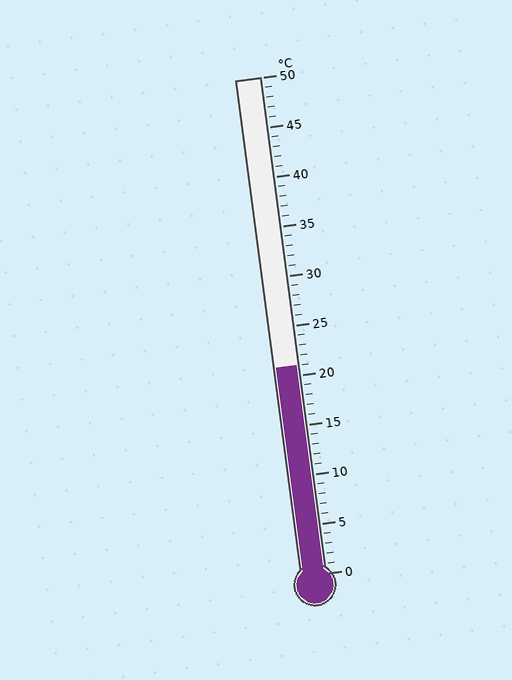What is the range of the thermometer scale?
The thermometer scale ranges from 0°C to 50°C.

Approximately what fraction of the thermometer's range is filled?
The thermometer is filled to approximately 40% of its range.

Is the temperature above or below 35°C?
The temperature is below 35°C.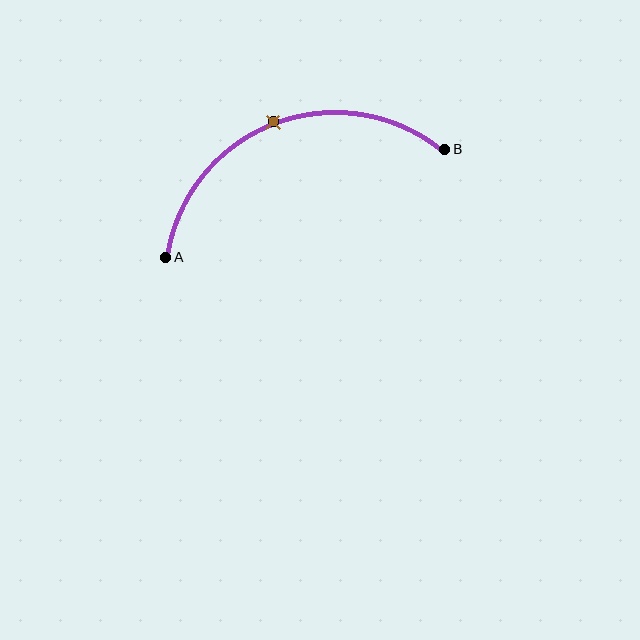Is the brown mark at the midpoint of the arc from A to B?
Yes. The brown mark lies on the arc at equal arc-length from both A and B — it is the arc midpoint.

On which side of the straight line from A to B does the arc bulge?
The arc bulges above the straight line connecting A and B.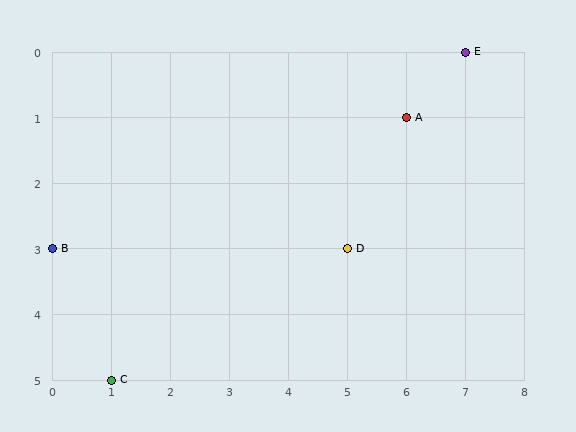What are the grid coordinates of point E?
Point E is at grid coordinates (7, 0).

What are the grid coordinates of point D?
Point D is at grid coordinates (5, 3).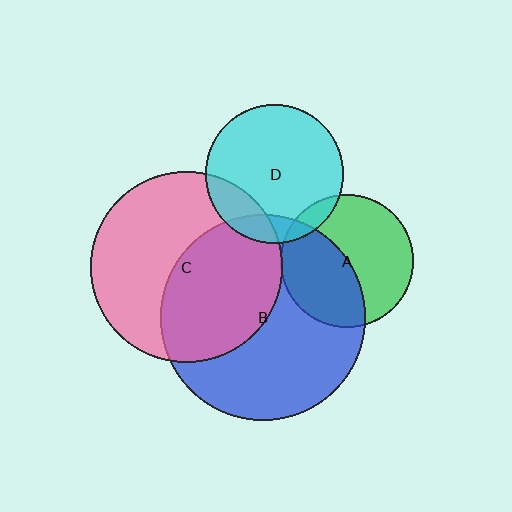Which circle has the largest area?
Circle B (blue).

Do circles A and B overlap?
Yes.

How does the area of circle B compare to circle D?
Approximately 2.2 times.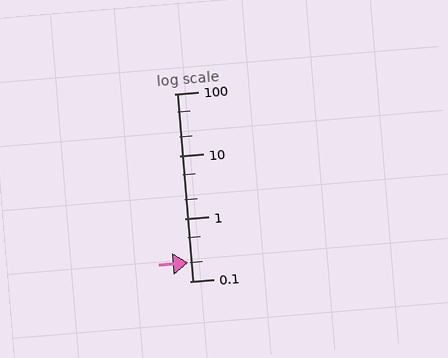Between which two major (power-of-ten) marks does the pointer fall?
The pointer is between 0.1 and 1.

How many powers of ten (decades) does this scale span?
The scale spans 3 decades, from 0.1 to 100.